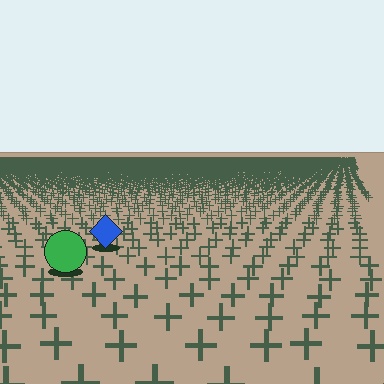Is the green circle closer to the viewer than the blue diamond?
Yes. The green circle is closer — you can tell from the texture gradient: the ground texture is coarser near it.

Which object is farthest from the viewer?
The blue diamond is farthest from the viewer. It appears smaller and the ground texture around it is denser.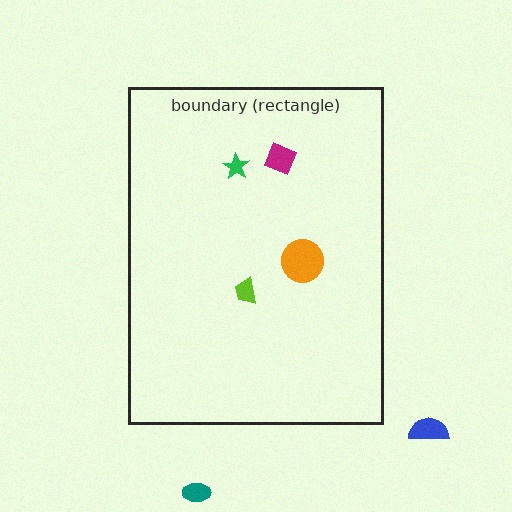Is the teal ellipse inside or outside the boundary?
Outside.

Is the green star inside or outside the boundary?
Inside.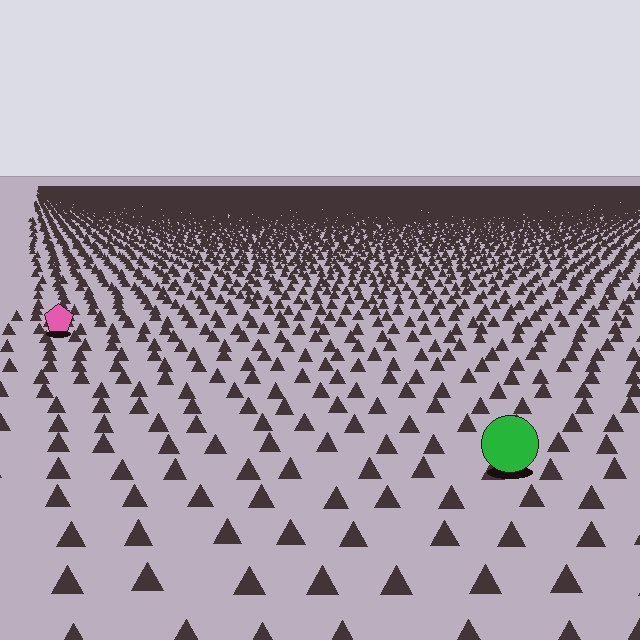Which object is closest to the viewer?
The green circle is closest. The texture marks near it are larger and more spread out.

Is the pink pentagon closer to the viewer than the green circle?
No. The green circle is closer — you can tell from the texture gradient: the ground texture is coarser near it.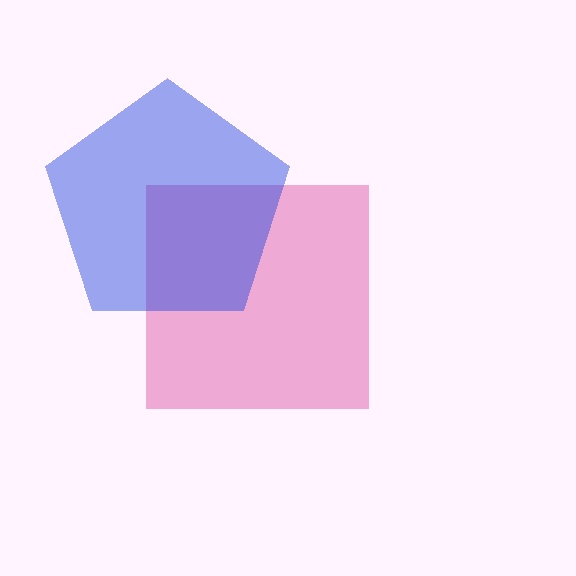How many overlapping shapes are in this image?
There are 2 overlapping shapes in the image.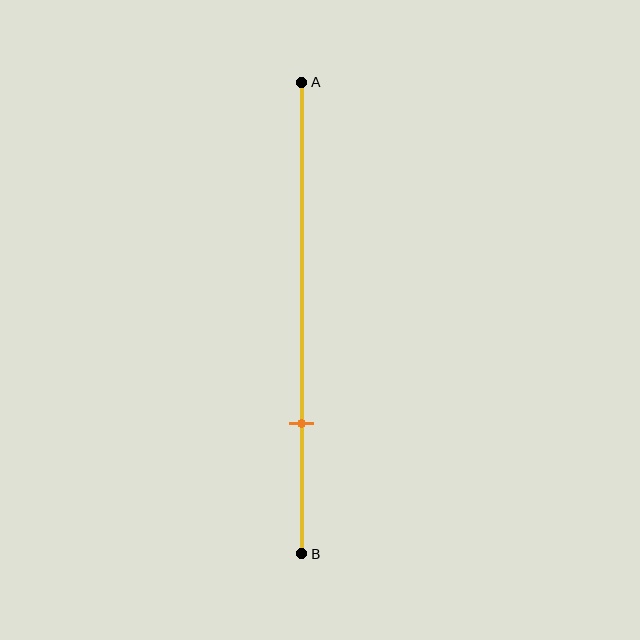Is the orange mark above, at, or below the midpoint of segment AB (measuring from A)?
The orange mark is below the midpoint of segment AB.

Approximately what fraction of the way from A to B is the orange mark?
The orange mark is approximately 70% of the way from A to B.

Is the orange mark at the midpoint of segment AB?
No, the mark is at about 70% from A, not at the 50% midpoint.